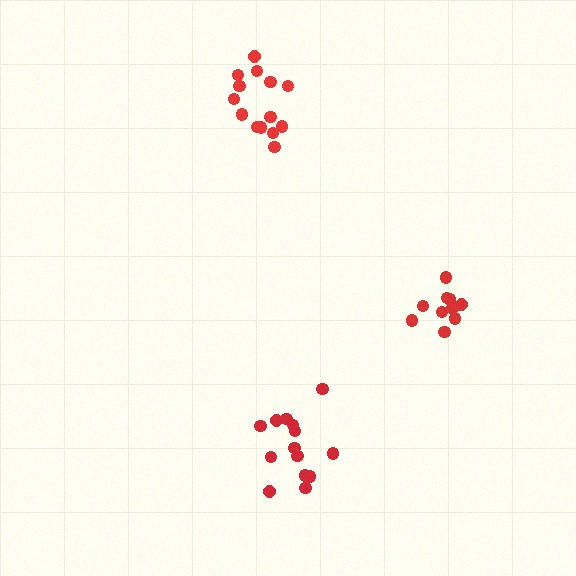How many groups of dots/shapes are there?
There are 3 groups.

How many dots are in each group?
Group 1: 14 dots, Group 2: 14 dots, Group 3: 10 dots (38 total).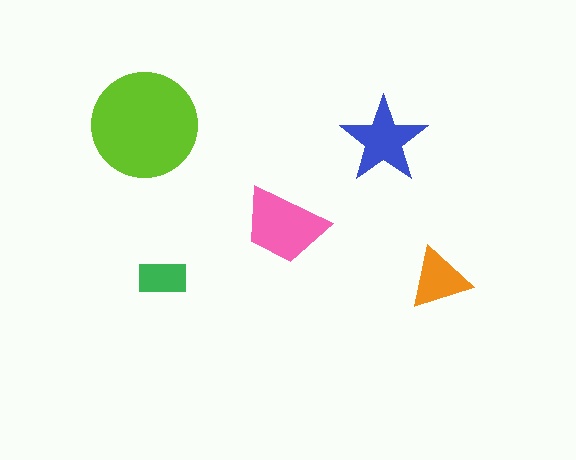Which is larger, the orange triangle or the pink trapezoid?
The pink trapezoid.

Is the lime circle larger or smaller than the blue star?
Larger.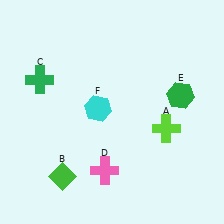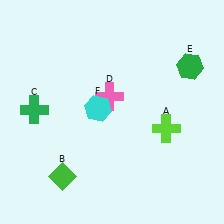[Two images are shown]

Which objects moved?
The objects that moved are: the green cross (C), the pink cross (D), the green hexagon (E).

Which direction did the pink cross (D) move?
The pink cross (D) moved up.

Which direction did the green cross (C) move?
The green cross (C) moved down.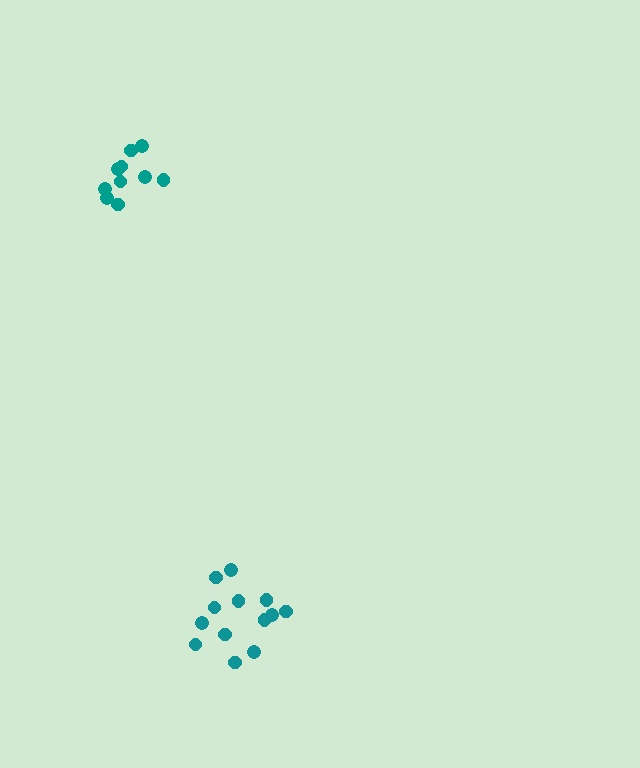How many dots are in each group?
Group 1: 10 dots, Group 2: 13 dots (23 total).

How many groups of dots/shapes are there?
There are 2 groups.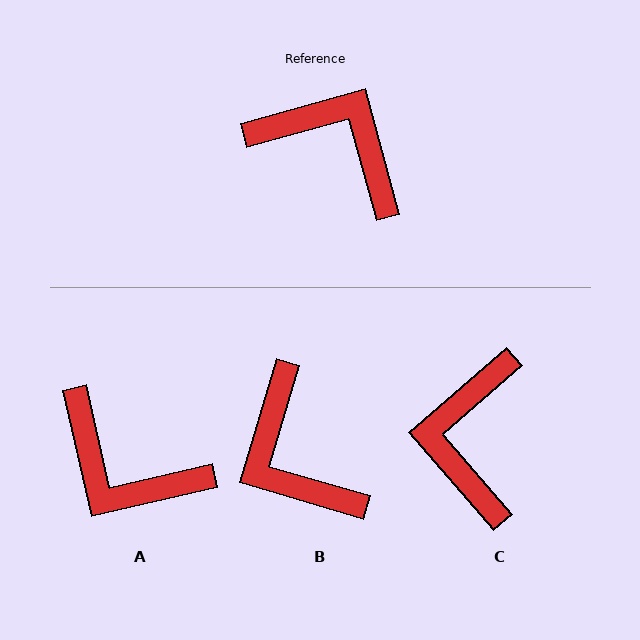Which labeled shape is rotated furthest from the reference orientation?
A, about 178 degrees away.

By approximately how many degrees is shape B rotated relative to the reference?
Approximately 148 degrees counter-clockwise.